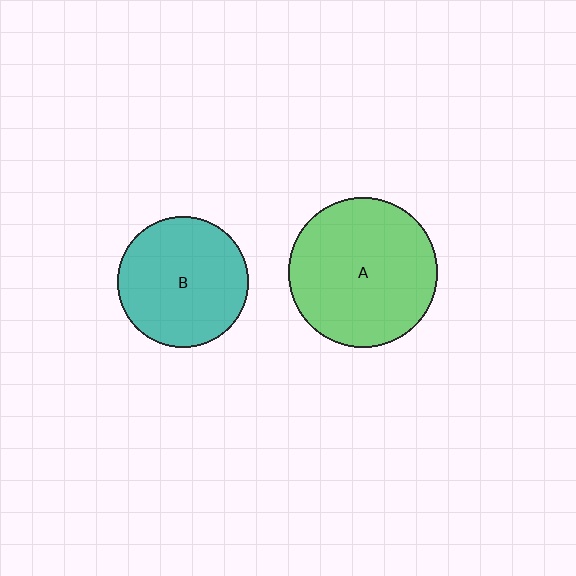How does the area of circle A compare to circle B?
Approximately 1.3 times.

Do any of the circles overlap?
No, none of the circles overlap.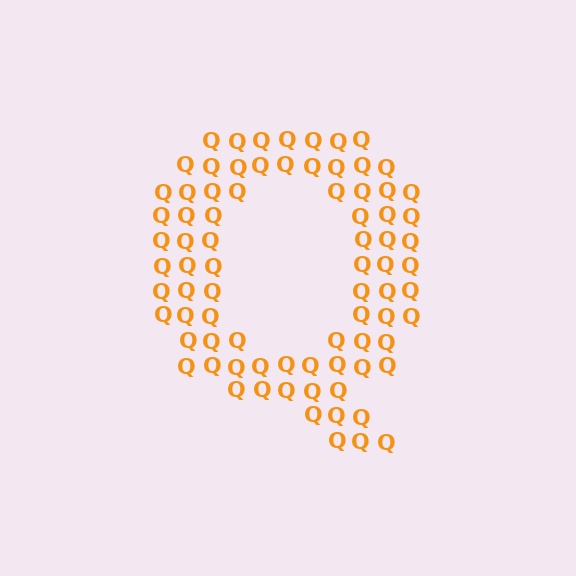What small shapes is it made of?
It is made of small letter Q's.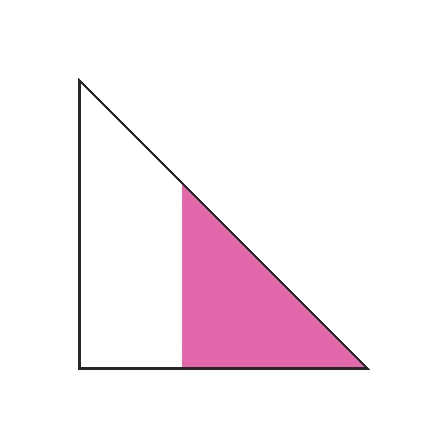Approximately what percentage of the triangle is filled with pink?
Approximately 40%.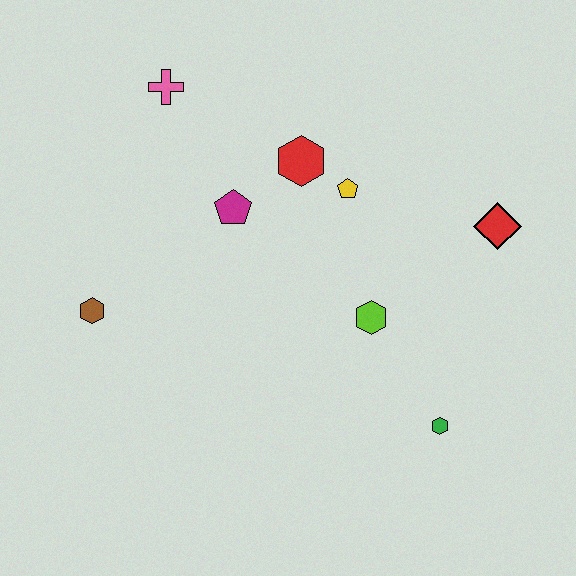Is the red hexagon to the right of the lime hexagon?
No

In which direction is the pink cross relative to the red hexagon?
The pink cross is to the left of the red hexagon.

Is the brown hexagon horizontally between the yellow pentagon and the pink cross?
No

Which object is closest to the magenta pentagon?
The red hexagon is closest to the magenta pentagon.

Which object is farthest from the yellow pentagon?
The brown hexagon is farthest from the yellow pentagon.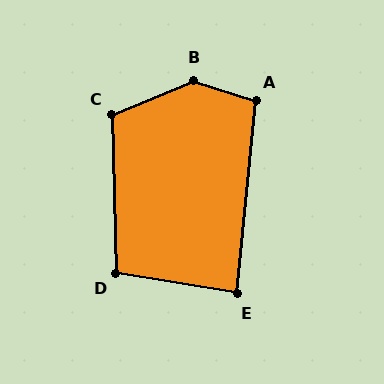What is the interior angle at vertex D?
Approximately 101 degrees (obtuse).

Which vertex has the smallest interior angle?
E, at approximately 86 degrees.